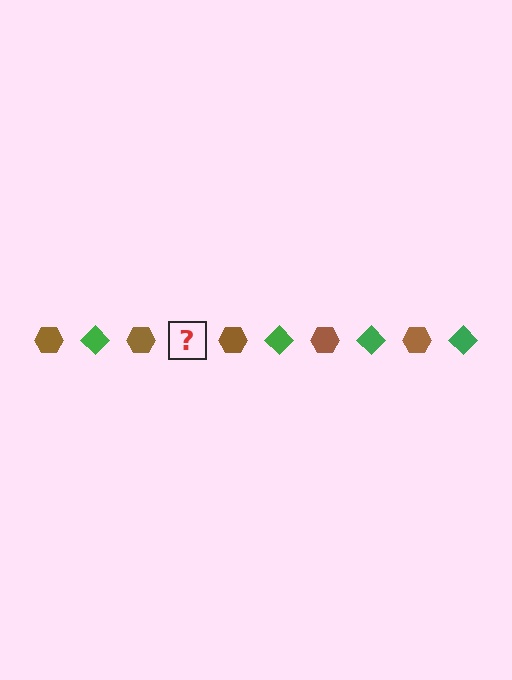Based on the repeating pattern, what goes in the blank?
The blank should be a green diamond.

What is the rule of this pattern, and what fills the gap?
The rule is that the pattern alternates between brown hexagon and green diamond. The gap should be filled with a green diamond.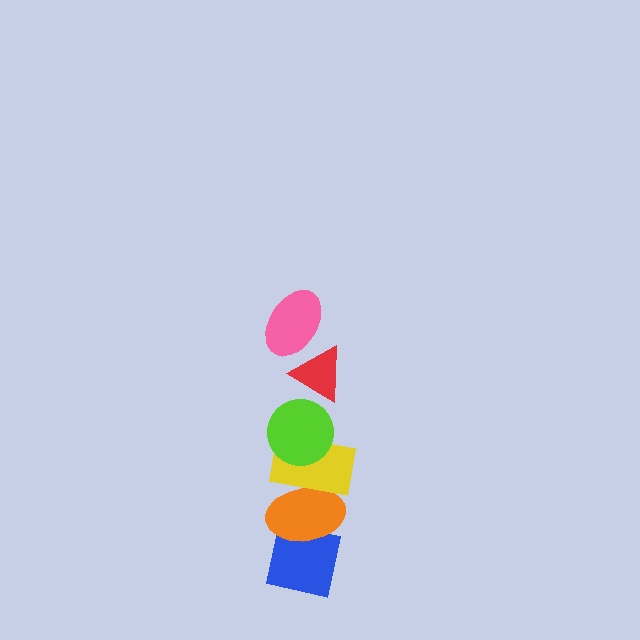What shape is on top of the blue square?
The orange ellipse is on top of the blue square.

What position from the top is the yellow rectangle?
The yellow rectangle is 4th from the top.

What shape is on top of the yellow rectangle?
The lime circle is on top of the yellow rectangle.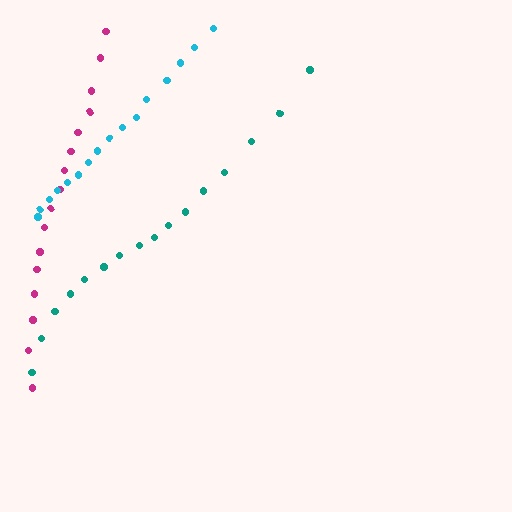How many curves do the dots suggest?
There are 3 distinct paths.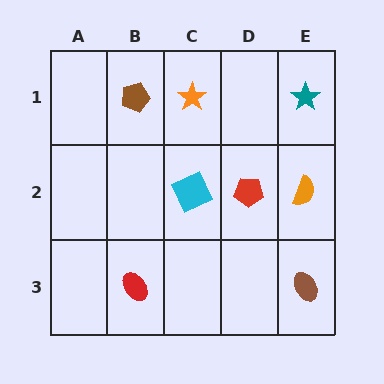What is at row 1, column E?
A teal star.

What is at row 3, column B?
A red ellipse.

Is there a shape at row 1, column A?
No, that cell is empty.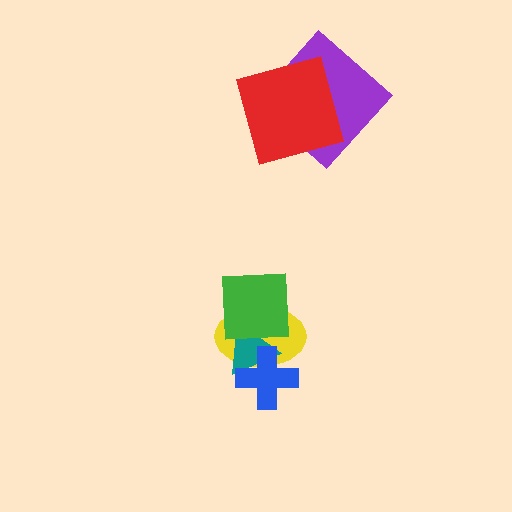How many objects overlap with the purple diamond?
1 object overlaps with the purple diamond.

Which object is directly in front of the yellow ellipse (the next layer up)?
The teal triangle is directly in front of the yellow ellipse.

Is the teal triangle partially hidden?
Yes, it is partially covered by another shape.